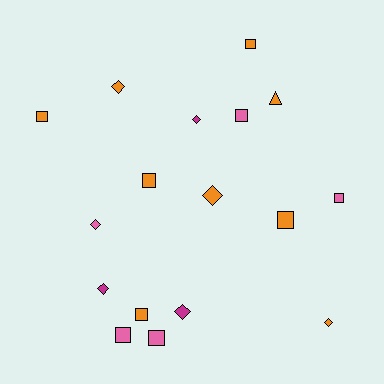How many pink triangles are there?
There are no pink triangles.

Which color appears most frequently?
Orange, with 9 objects.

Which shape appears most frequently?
Square, with 9 objects.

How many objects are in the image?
There are 17 objects.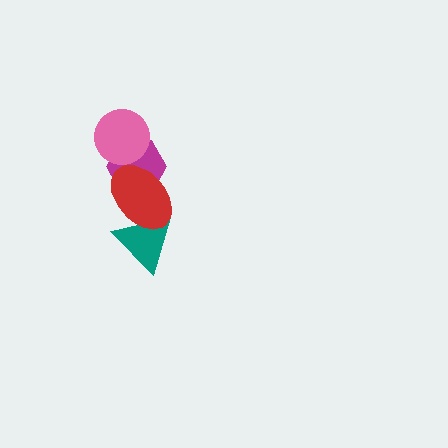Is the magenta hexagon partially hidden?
Yes, it is partially covered by another shape.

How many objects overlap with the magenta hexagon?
2 objects overlap with the magenta hexagon.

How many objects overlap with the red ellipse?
2 objects overlap with the red ellipse.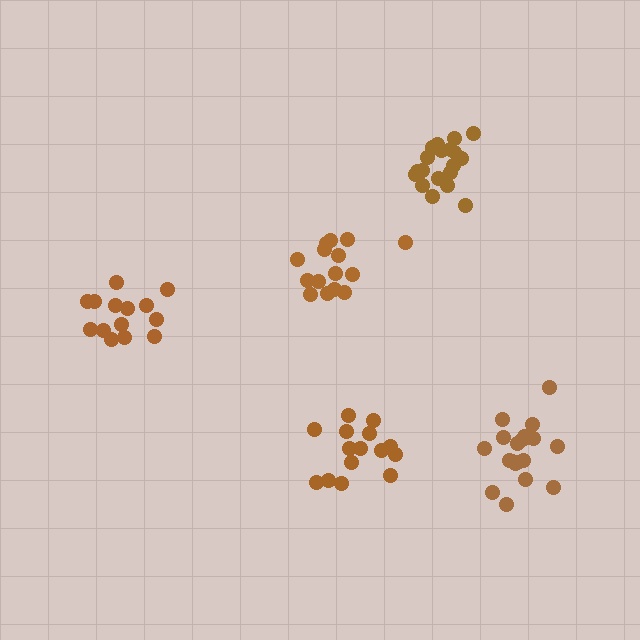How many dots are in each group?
Group 1: 14 dots, Group 2: 20 dots, Group 3: 15 dots, Group 4: 15 dots, Group 5: 20 dots (84 total).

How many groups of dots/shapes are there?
There are 5 groups.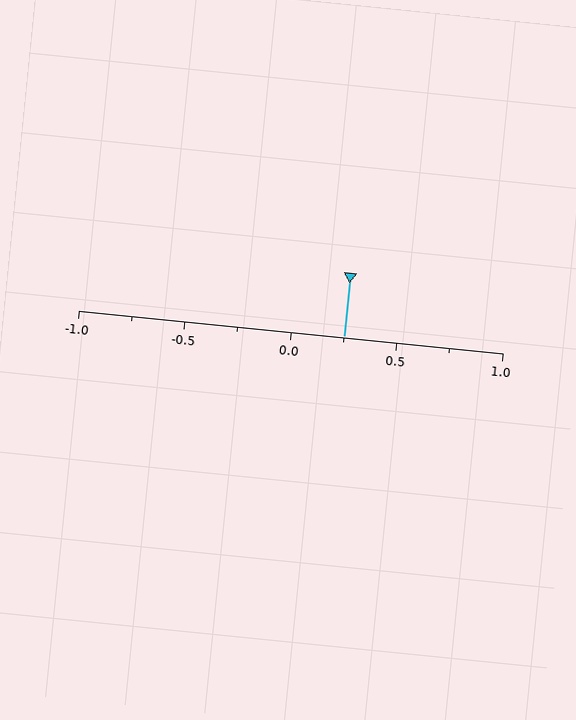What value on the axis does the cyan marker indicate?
The marker indicates approximately 0.25.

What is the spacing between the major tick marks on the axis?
The major ticks are spaced 0.5 apart.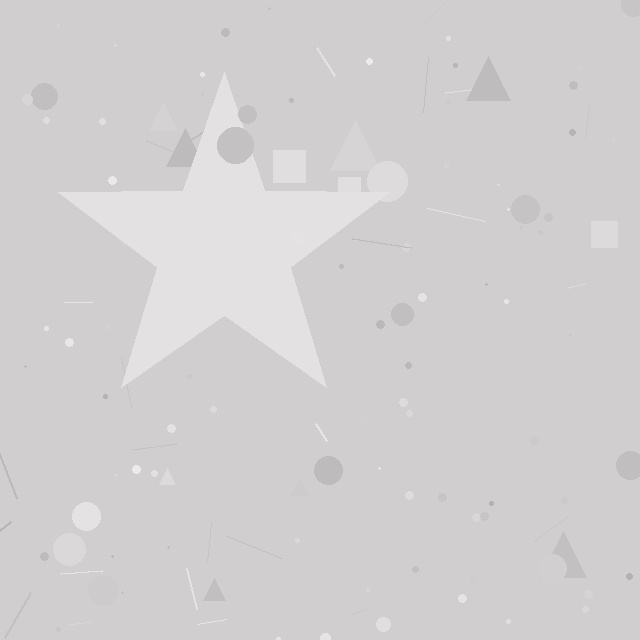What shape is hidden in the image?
A star is hidden in the image.